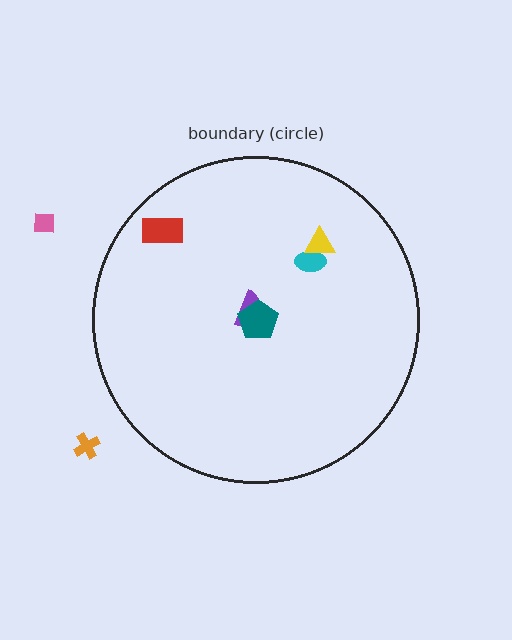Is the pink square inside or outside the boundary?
Outside.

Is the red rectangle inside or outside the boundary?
Inside.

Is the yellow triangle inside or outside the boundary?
Inside.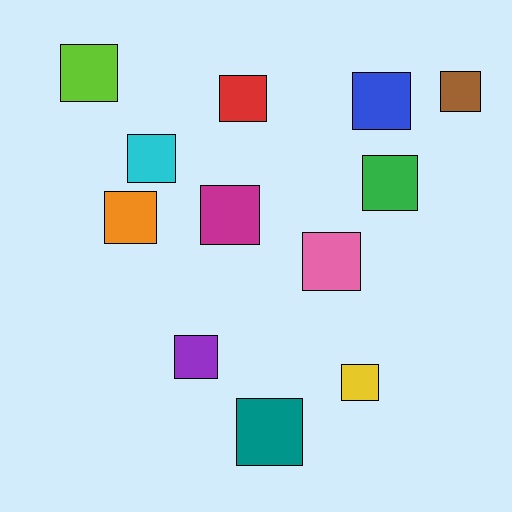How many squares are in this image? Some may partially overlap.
There are 12 squares.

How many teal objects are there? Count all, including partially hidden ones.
There is 1 teal object.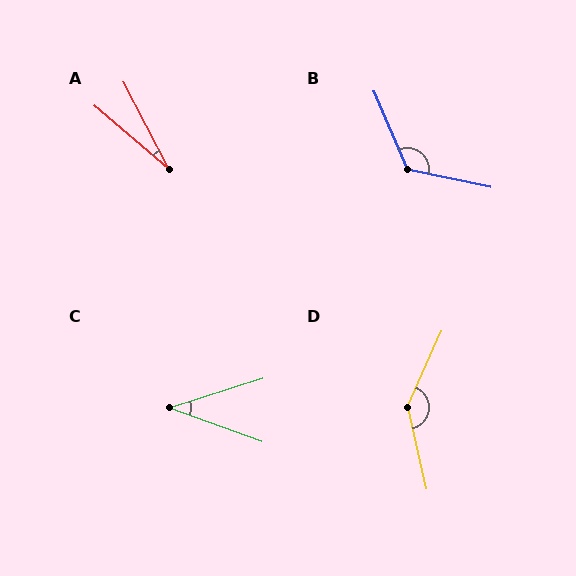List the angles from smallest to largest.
A (22°), C (37°), B (125°), D (143°).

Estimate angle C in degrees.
Approximately 37 degrees.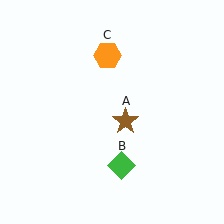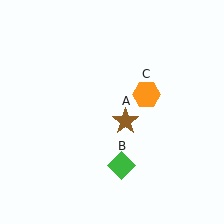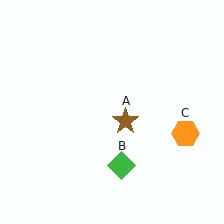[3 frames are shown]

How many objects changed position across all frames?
1 object changed position: orange hexagon (object C).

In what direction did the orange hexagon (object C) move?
The orange hexagon (object C) moved down and to the right.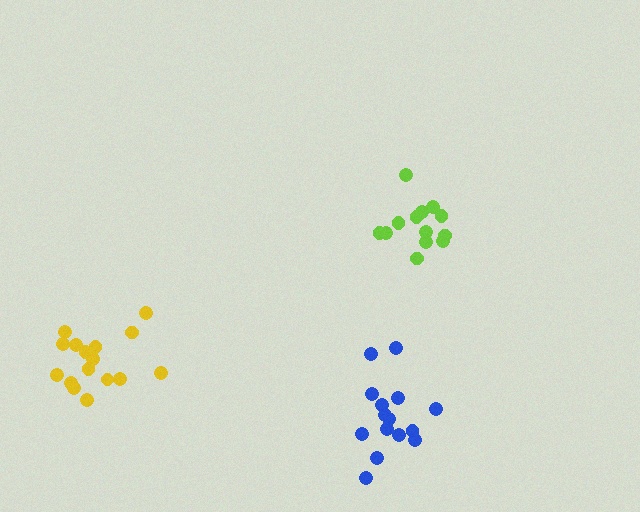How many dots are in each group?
Group 1: 13 dots, Group 2: 16 dots, Group 3: 15 dots (44 total).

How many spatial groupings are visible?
There are 3 spatial groupings.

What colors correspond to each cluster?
The clusters are colored: lime, yellow, blue.